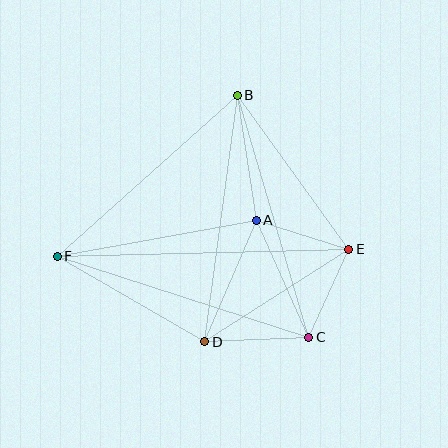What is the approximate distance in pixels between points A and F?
The distance between A and F is approximately 203 pixels.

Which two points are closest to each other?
Points C and E are closest to each other.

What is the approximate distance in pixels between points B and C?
The distance between B and C is approximately 252 pixels.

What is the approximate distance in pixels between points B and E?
The distance between B and E is approximately 190 pixels.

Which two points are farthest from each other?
Points E and F are farthest from each other.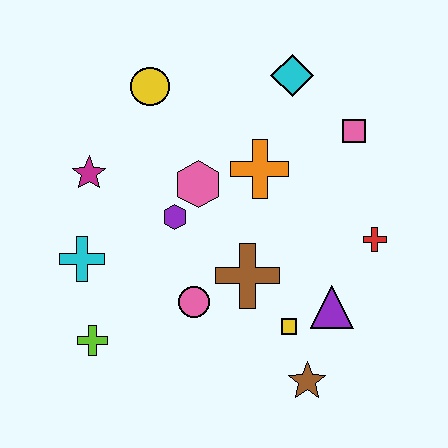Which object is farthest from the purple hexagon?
The brown star is farthest from the purple hexagon.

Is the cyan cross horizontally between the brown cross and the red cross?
No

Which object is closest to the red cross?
The purple triangle is closest to the red cross.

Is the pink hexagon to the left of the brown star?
Yes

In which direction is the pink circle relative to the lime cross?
The pink circle is to the right of the lime cross.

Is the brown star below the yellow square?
Yes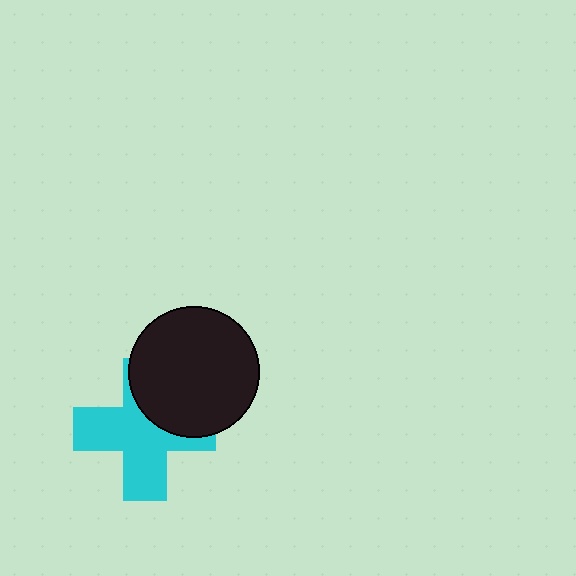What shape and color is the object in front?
The object in front is a black circle.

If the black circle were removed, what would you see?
You would see the complete cyan cross.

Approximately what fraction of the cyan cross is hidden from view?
Roughly 34% of the cyan cross is hidden behind the black circle.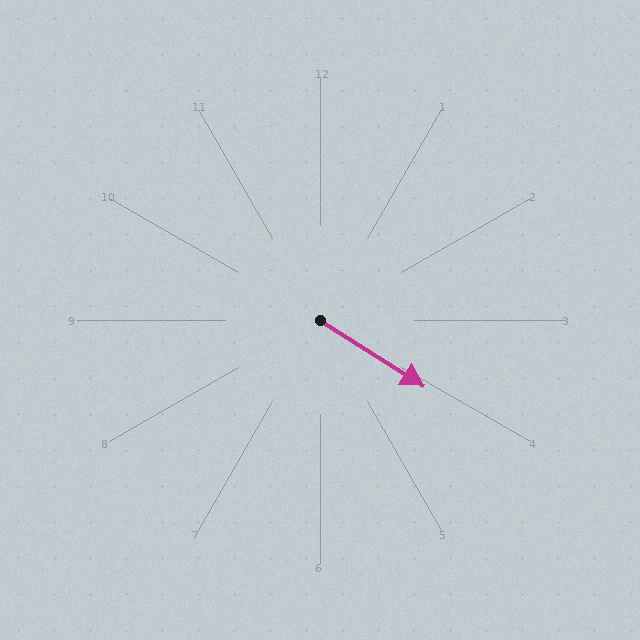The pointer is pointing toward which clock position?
Roughly 4 o'clock.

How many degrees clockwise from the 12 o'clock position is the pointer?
Approximately 122 degrees.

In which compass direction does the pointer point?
Southeast.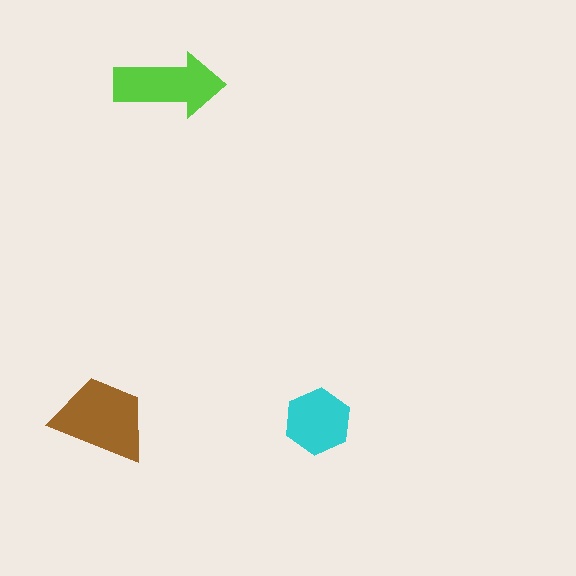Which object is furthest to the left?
The brown trapezoid is leftmost.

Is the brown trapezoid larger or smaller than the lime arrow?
Larger.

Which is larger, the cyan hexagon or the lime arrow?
The lime arrow.